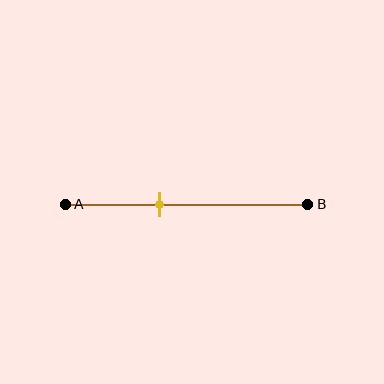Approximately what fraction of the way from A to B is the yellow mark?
The yellow mark is approximately 40% of the way from A to B.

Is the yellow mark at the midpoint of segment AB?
No, the mark is at about 40% from A, not at the 50% midpoint.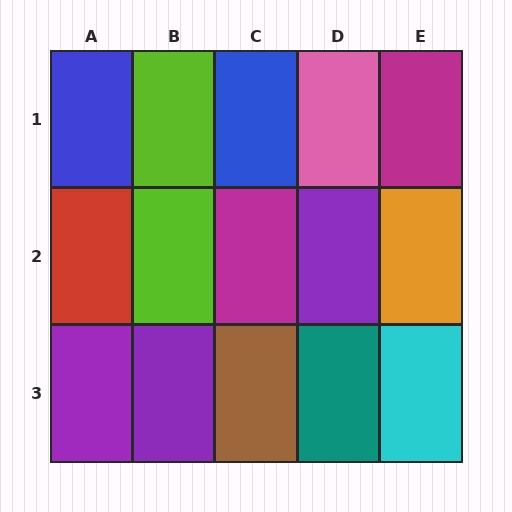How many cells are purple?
3 cells are purple.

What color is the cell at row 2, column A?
Red.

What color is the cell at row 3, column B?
Purple.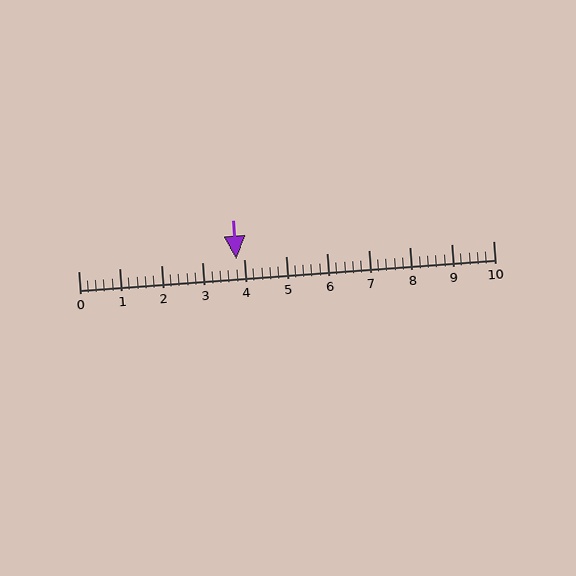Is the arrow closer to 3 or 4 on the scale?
The arrow is closer to 4.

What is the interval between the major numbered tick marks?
The major tick marks are spaced 1 units apart.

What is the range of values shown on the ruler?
The ruler shows values from 0 to 10.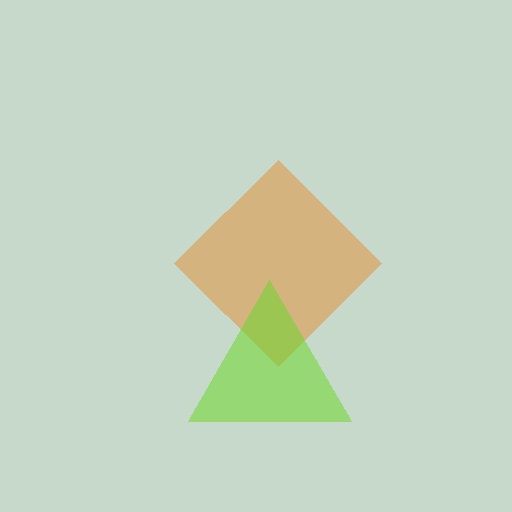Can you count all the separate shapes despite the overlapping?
Yes, there are 2 separate shapes.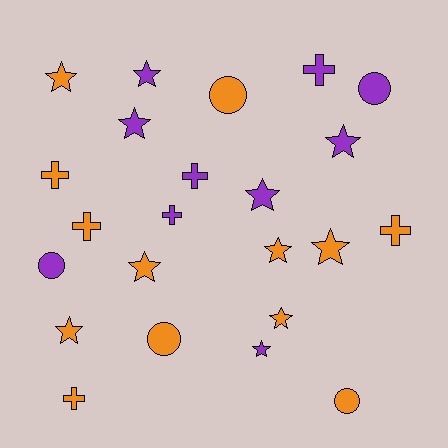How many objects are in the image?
There are 23 objects.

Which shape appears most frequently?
Star, with 11 objects.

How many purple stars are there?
There are 5 purple stars.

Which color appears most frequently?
Orange, with 13 objects.